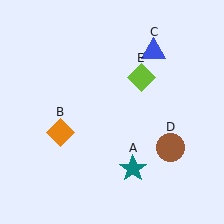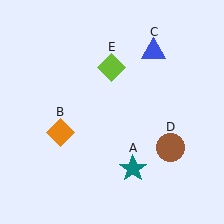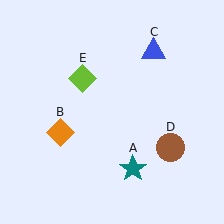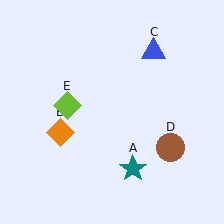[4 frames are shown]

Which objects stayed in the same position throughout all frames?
Teal star (object A) and orange diamond (object B) and blue triangle (object C) and brown circle (object D) remained stationary.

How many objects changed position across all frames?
1 object changed position: lime diamond (object E).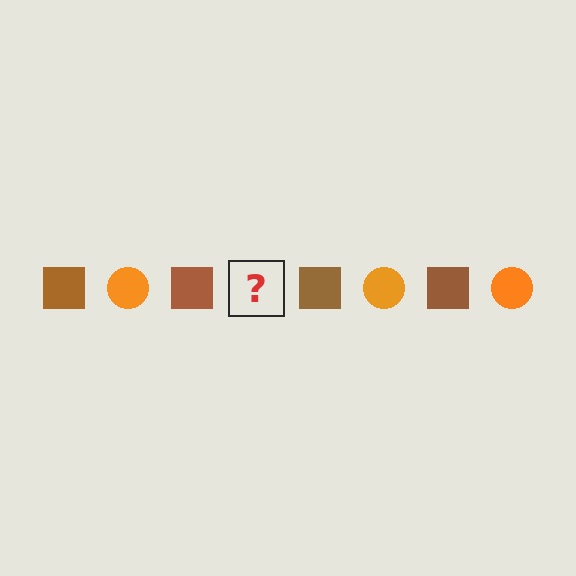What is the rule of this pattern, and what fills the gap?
The rule is that the pattern alternates between brown square and orange circle. The gap should be filled with an orange circle.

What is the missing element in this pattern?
The missing element is an orange circle.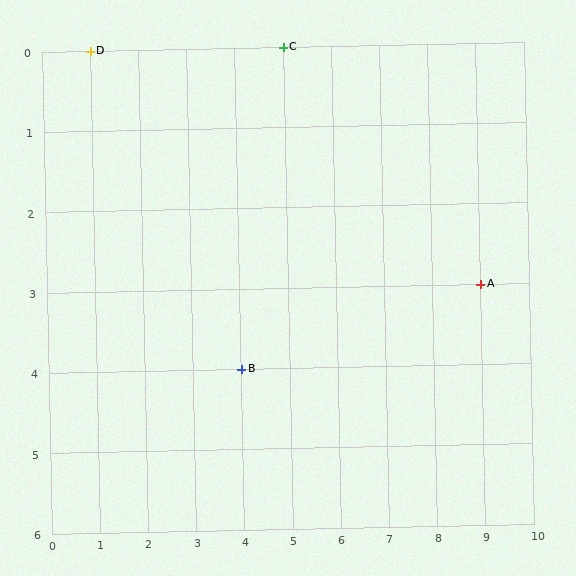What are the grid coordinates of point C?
Point C is at grid coordinates (5, 0).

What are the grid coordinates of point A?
Point A is at grid coordinates (9, 3).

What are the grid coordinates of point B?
Point B is at grid coordinates (4, 4).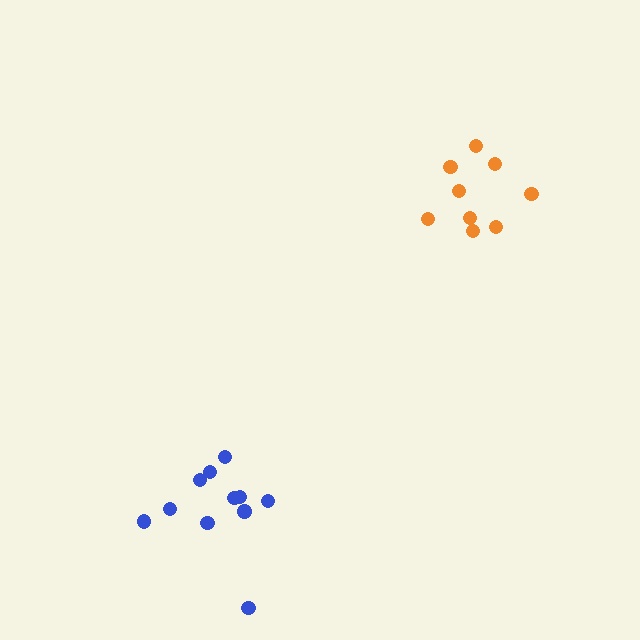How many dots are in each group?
Group 1: 11 dots, Group 2: 9 dots (20 total).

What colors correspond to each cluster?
The clusters are colored: blue, orange.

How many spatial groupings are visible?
There are 2 spatial groupings.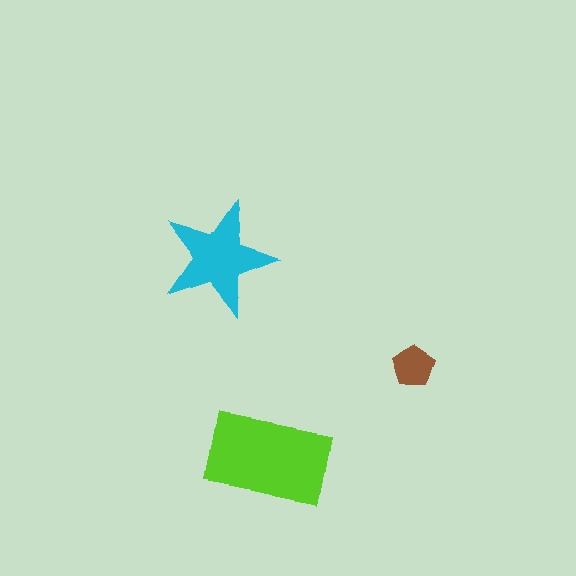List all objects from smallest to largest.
The brown pentagon, the cyan star, the lime rectangle.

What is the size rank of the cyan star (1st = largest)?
2nd.